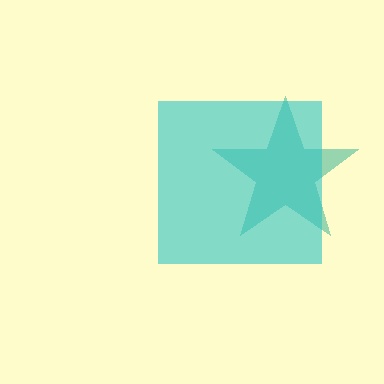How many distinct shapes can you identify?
There are 2 distinct shapes: a teal star, a cyan square.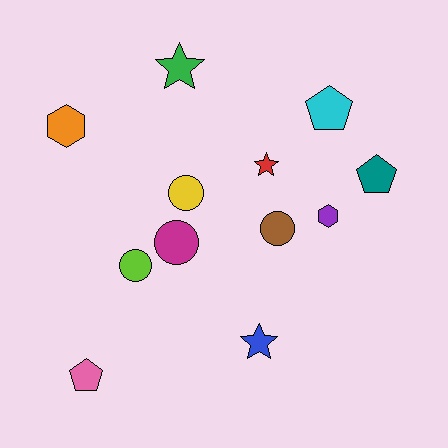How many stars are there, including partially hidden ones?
There are 3 stars.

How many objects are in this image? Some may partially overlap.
There are 12 objects.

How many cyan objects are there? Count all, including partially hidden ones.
There is 1 cyan object.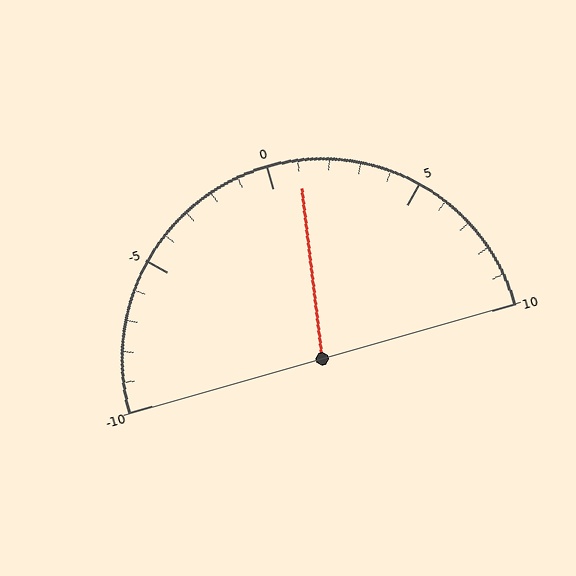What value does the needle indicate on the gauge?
The needle indicates approximately 1.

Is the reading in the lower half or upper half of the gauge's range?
The reading is in the upper half of the range (-10 to 10).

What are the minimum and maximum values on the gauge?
The gauge ranges from -10 to 10.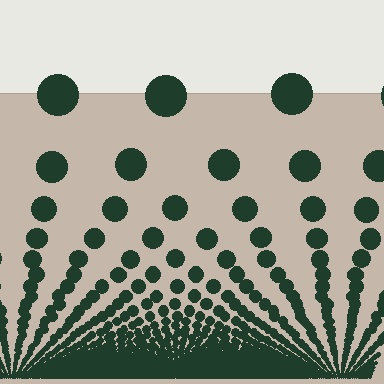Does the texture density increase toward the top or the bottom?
Density increases toward the bottom.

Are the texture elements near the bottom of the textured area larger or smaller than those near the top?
Smaller. The gradient is inverted — elements near the bottom are smaller and denser.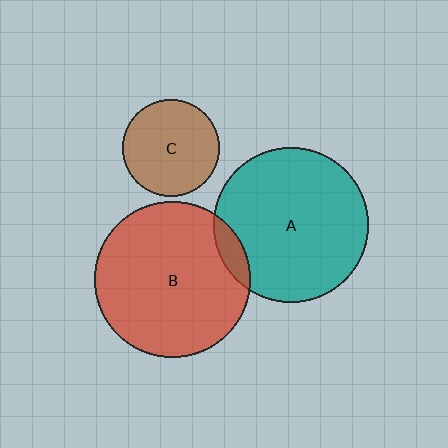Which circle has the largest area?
Circle B (red).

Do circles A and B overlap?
Yes.